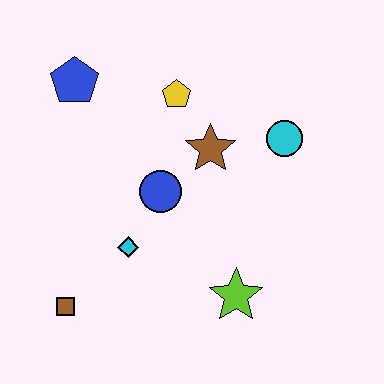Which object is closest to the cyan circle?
The brown star is closest to the cyan circle.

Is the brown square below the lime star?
Yes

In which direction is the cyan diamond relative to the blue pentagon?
The cyan diamond is below the blue pentagon.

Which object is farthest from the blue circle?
The brown square is farthest from the blue circle.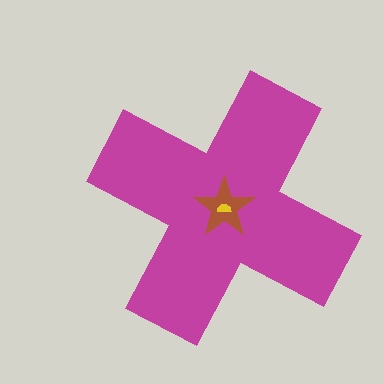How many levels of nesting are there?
3.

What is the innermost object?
The yellow semicircle.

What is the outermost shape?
The magenta cross.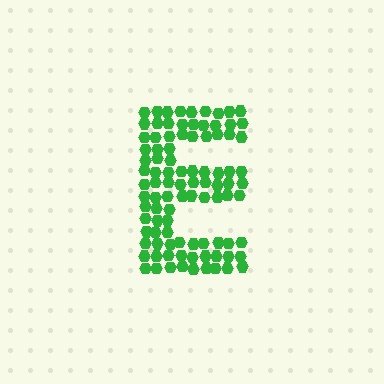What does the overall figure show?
The overall figure shows the letter E.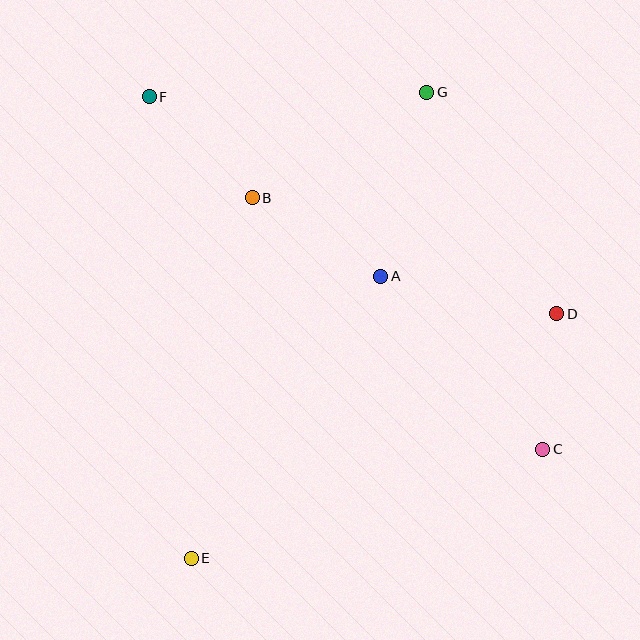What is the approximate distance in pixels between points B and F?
The distance between B and F is approximately 144 pixels.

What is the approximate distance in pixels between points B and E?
The distance between B and E is approximately 365 pixels.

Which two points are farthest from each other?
Points C and F are farthest from each other.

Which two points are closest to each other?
Points C and D are closest to each other.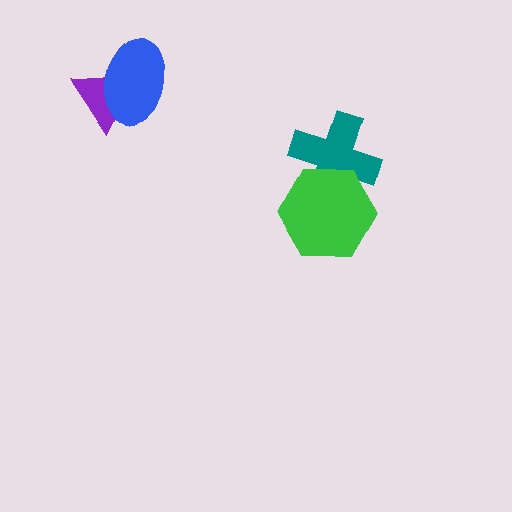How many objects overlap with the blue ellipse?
1 object overlaps with the blue ellipse.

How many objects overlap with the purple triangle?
1 object overlaps with the purple triangle.